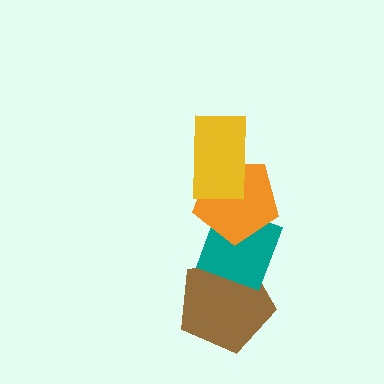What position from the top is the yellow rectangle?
The yellow rectangle is 1st from the top.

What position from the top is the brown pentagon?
The brown pentagon is 4th from the top.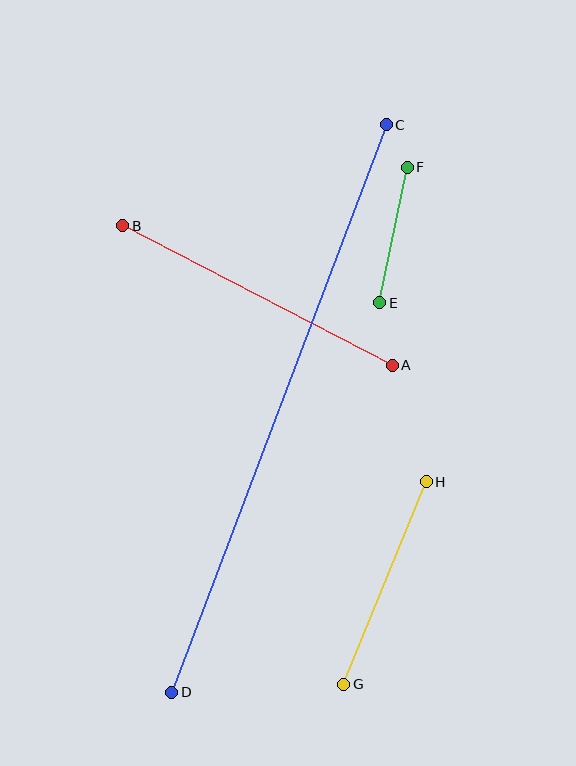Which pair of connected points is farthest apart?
Points C and D are farthest apart.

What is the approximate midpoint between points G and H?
The midpoint is at approximately (385, 583) pixels.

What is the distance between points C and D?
The distance is approximately 607 pixels.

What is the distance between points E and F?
The distance is approximately 138 pixels.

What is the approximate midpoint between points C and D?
The midpoint is at approximately (279, 409) pixels.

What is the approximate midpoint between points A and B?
The midpoint is at approximately (258, 296) pixels.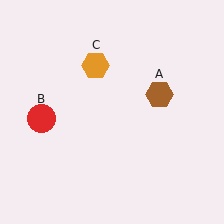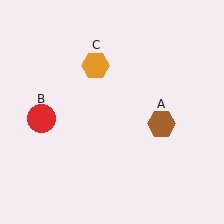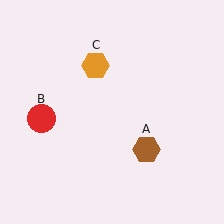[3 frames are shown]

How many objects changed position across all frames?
1 object changed position: brown hexagon (object A).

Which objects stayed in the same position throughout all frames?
Red circle (object B) and orange hexagon (object C) remained stationary.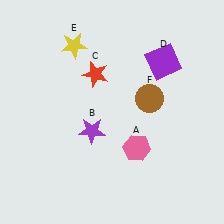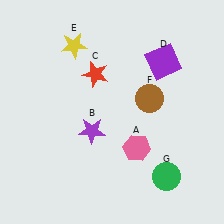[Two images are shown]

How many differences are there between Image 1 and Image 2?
There is 1 difference between the two images.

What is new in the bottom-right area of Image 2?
A green circle (G) was added in the bottom-right area of Image 2.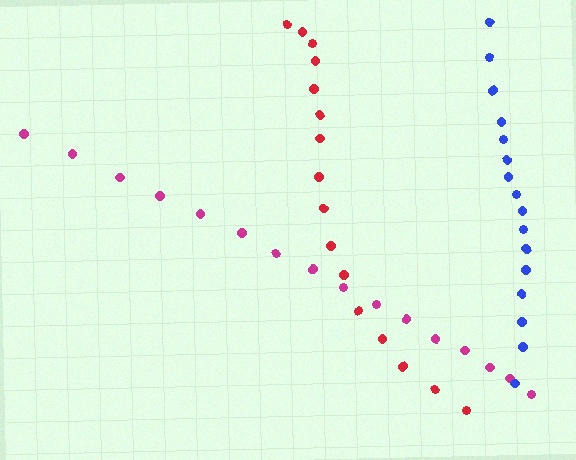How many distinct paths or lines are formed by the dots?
There are 3 distinct paths.